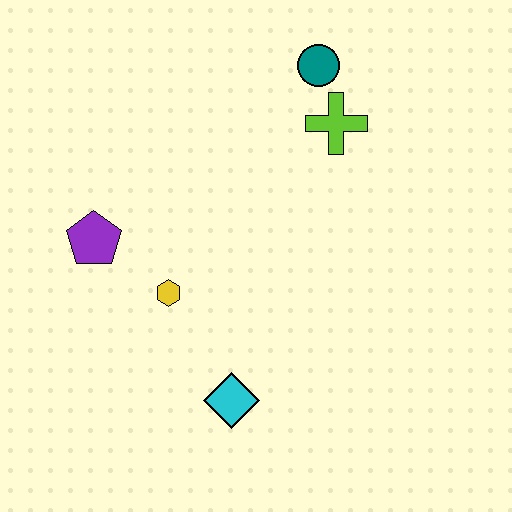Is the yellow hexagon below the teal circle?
Yes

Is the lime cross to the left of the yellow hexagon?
No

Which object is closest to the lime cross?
The teal circle is closest to the lime cross.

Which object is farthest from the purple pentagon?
The teal circle is farthest from the purple pentagon.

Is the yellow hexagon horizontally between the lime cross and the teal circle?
No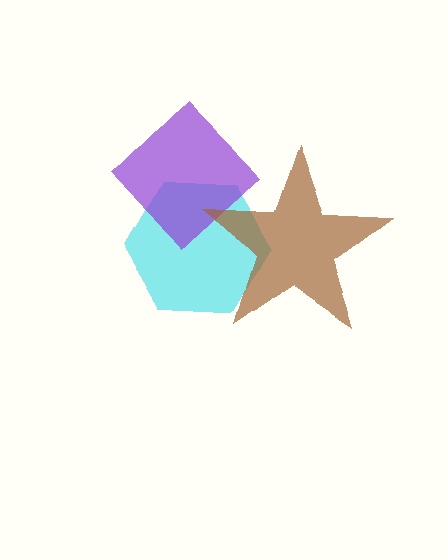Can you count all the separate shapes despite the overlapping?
Yes, there are 3 separate shapes.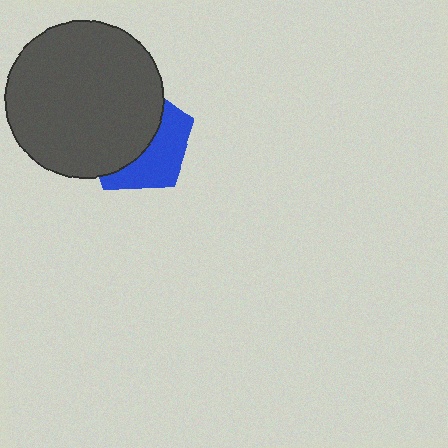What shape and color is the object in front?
The object in front is a dark gray circle.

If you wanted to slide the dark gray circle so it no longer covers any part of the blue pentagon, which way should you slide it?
Slide it toward the upper-left — that is the most direct way to separate the two shapes.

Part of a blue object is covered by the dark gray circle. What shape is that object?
It is a pentagon.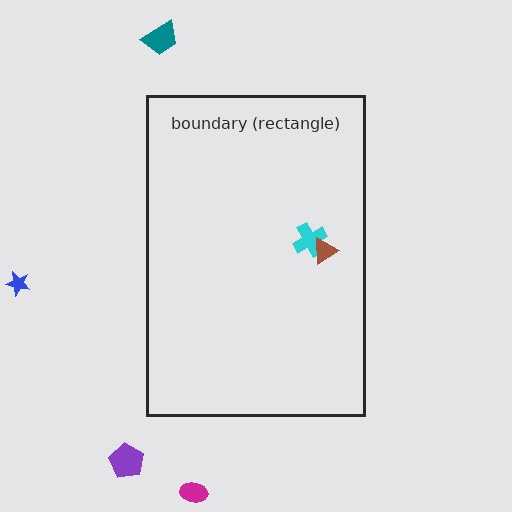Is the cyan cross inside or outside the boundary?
Inside.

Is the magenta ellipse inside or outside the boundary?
Outside.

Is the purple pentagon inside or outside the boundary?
Outside.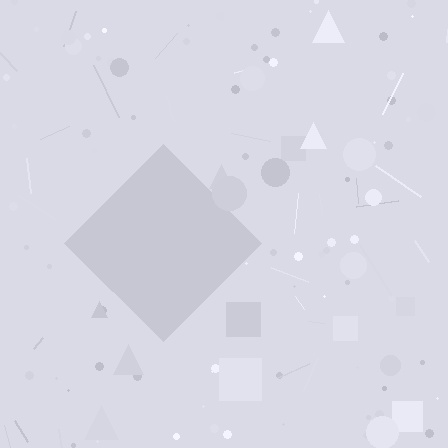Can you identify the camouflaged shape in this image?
The camouflaged shape is a diamond.